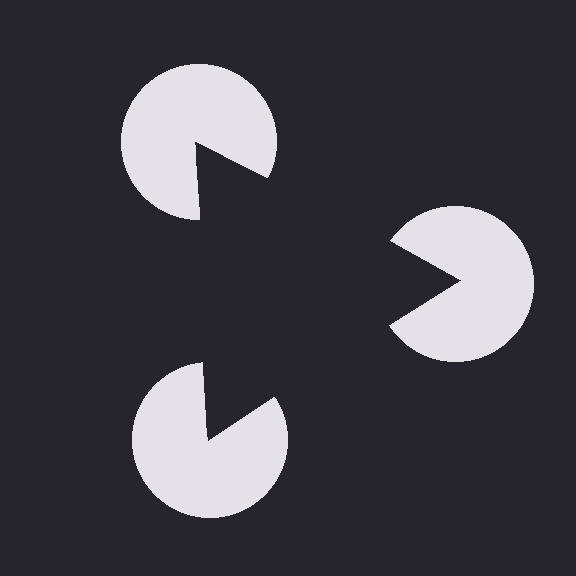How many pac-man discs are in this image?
There are 3 — one at each vertex of the illusory triangle.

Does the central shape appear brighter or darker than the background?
It typically appears slightly darker than the background, even though no actual brightness change is drawn.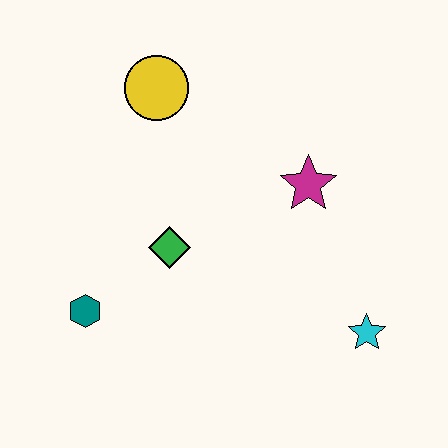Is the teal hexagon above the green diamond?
No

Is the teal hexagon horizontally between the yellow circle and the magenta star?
No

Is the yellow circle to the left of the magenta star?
Yes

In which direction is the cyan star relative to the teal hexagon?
The cyan star is to the right of the teal hexagon.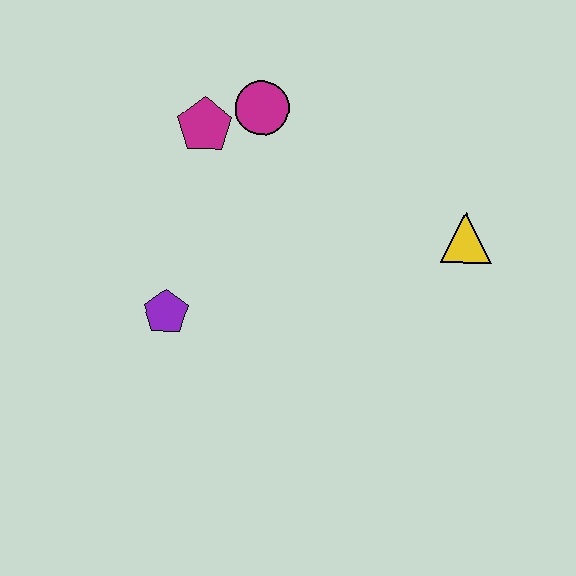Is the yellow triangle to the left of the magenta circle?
No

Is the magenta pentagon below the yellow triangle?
No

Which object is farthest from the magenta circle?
The yellow triangle is farthest from the magenta circle.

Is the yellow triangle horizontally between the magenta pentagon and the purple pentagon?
No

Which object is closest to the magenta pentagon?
The magenta circle is closest to the magenta pentagon.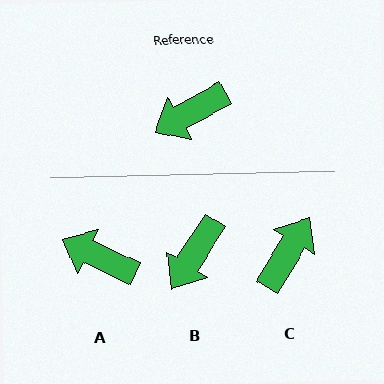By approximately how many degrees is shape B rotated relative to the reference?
Approximately 29 degrees counter-clockwise.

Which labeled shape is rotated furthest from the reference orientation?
C, about 151 degrees away.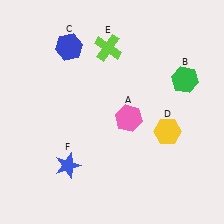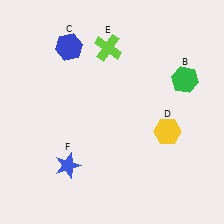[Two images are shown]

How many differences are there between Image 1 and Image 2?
There is 1 difference between the two images.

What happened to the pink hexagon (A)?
The pink hexagon (A) was removed in Image 2. It was in the bottom-right area of Image 1.